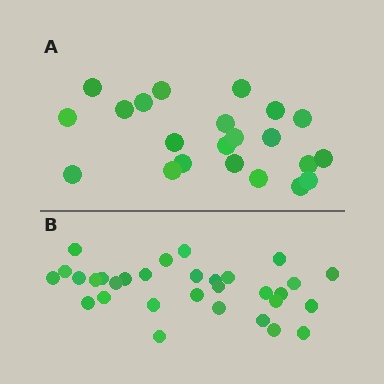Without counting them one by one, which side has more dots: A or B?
Region B (the bottom region) has more dots.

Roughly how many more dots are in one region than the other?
Region B has roughly 8 or so more dots than region A.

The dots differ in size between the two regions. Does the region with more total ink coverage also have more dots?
No. Region A has more total ink coverage because its dots are larger, but region B actually contains more individual dots. Total area can be misleading — the number of items is what matters here.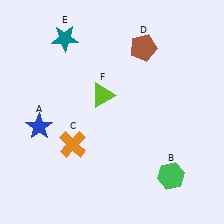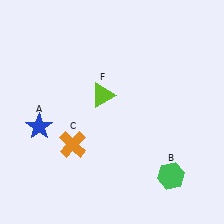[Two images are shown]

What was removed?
The brown pentagon (D), the teal star (E) were removed in Image 2.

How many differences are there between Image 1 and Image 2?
There are 2 differences between the two images.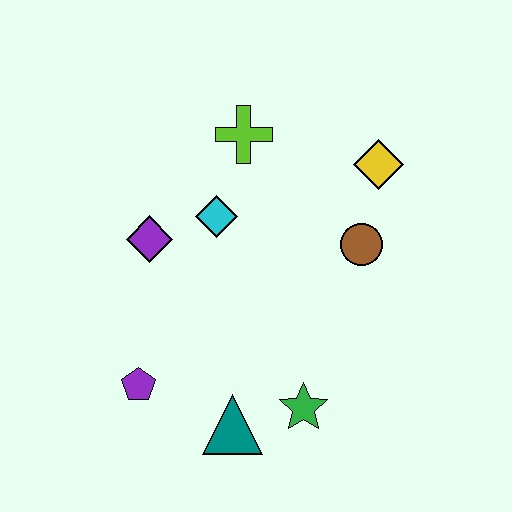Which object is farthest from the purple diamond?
The yellow diamond is farthest from the purple diamond.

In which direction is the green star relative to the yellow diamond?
The green star is below the yellow diamond.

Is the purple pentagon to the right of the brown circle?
No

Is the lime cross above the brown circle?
Yes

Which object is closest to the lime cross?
The cyan diamond is closest to the lime cross.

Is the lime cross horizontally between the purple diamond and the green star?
Yes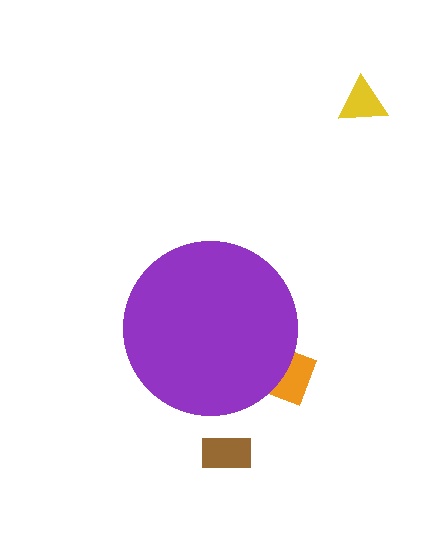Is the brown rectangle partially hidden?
No, the brown rectangle is fully visible.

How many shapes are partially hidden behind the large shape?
1 shape is partially hidden.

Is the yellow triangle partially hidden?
No, the yellow triangle is fully visible.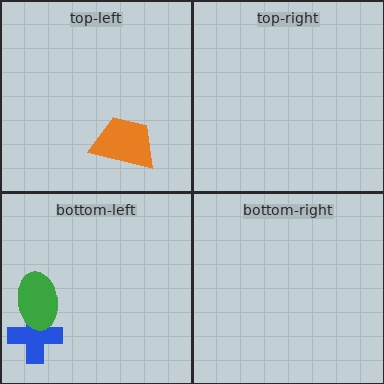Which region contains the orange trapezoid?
The top-left region.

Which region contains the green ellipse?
The bottom-left region.